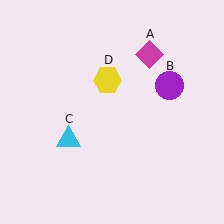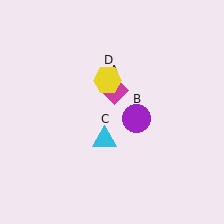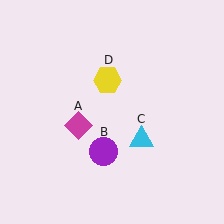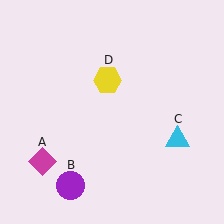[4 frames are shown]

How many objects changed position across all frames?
3 objects changed position: magenta diamond (object A), purple circle (object B), cyan triangle (object C).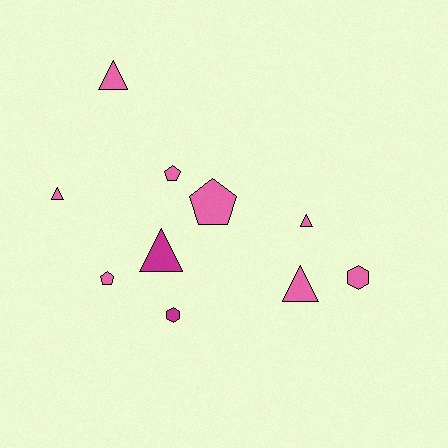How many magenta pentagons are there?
There are no magenta pentagons.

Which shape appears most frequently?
Triangle, with 5 objects.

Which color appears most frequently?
Pink, with 8 objects.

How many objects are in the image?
There are 10 objects.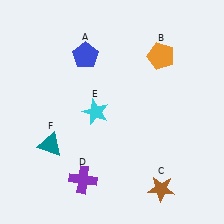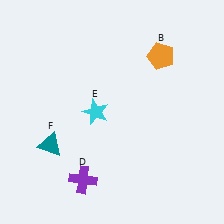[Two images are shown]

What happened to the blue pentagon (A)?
The blue pentagon (A) was removed in Image 2. It was in the top-left area of Image 1.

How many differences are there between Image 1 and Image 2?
There are 2 differences between the two images.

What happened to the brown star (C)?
The brown star (C) was removed in Image 2. It was in the bottom-right area of Image 1.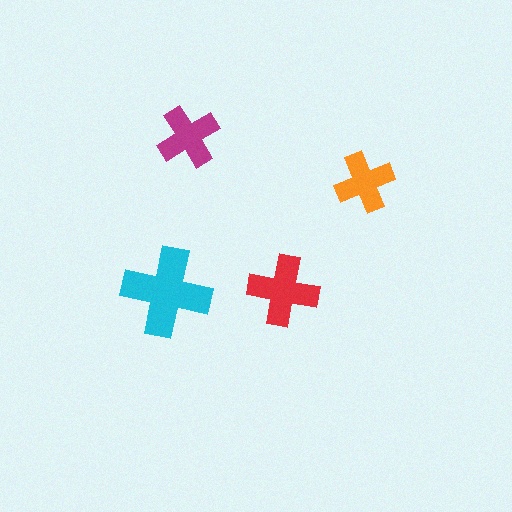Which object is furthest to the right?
The orange cross is rightmost.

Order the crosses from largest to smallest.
the cyan one, the red one, the magenta one, the orange one.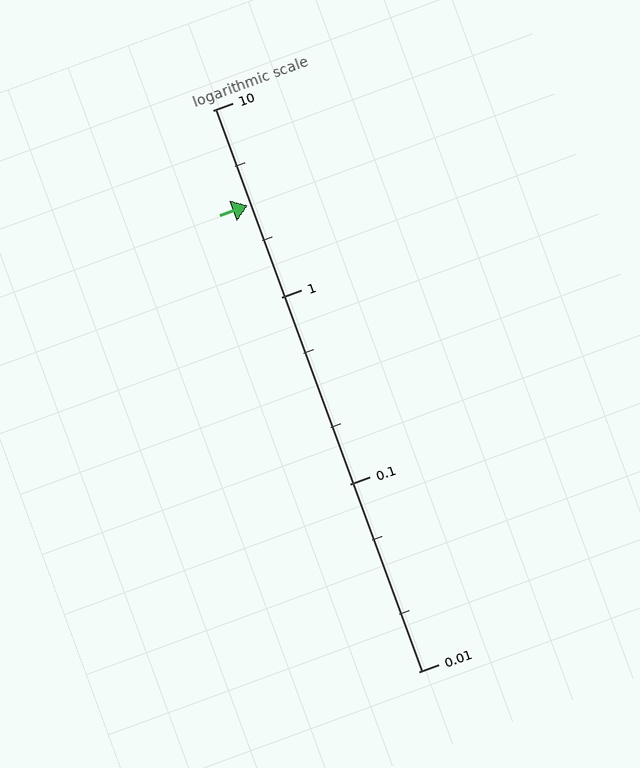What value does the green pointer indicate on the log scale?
The pointer indicates approximately 3.1.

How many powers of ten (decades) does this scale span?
The scale spans 3 decades, from 0.01 to 10.